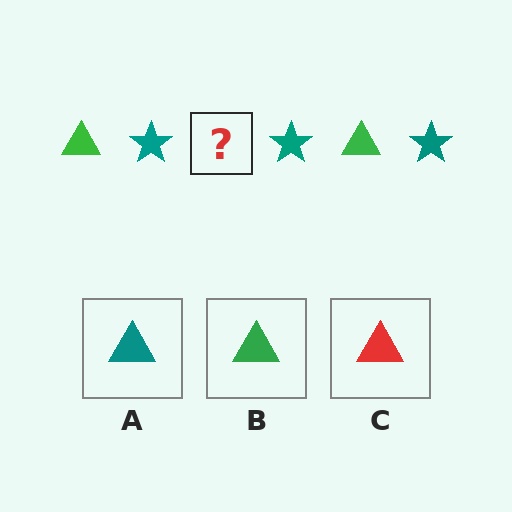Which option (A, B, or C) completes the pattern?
B.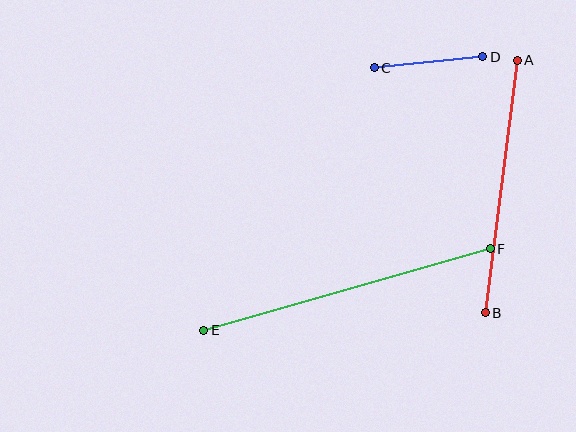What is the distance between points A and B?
The distance is approximately 255 pixels.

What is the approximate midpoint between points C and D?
The midpoint is at approximately (429, 62) pixels.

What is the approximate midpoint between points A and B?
The midpoint is at approximately (501, 187) pixels.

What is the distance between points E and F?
The distance is approximately 298 pixels.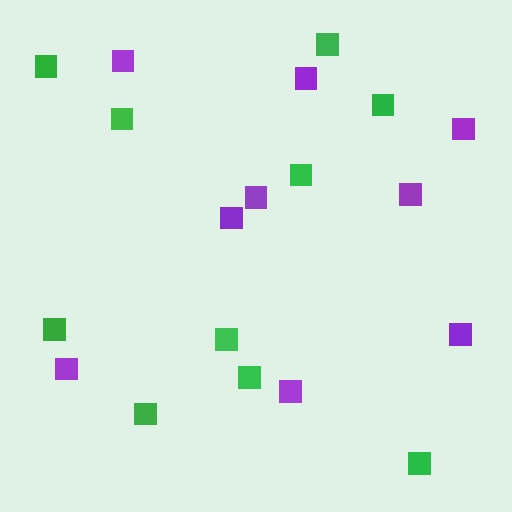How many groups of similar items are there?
There are 2 groups: one group of purple squares (9) and one group of green squares (10).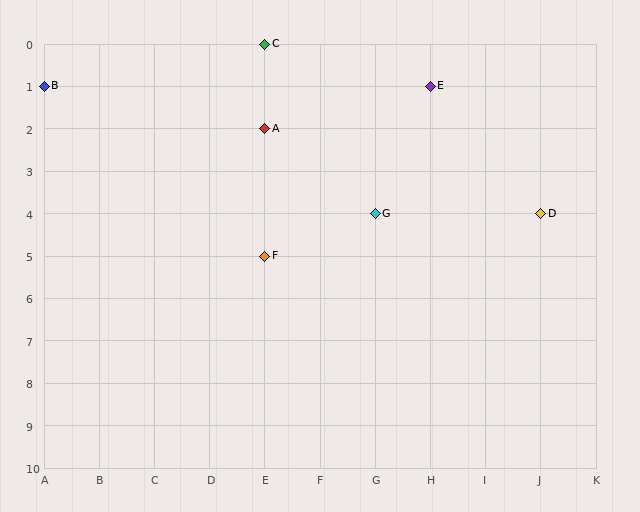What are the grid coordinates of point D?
Point D is at grid coordinates (J, 4).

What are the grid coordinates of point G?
Point G is at grid coordinates (G, 4).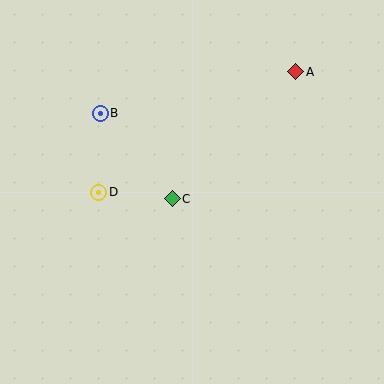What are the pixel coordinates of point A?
Point A is at (296, 72).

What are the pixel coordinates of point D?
Point D is at (99, 192).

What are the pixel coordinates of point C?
Point C is at (172, 199).